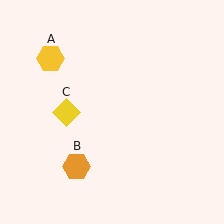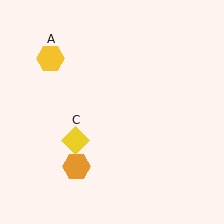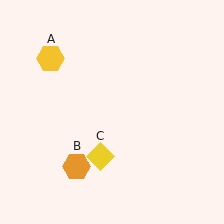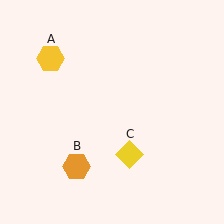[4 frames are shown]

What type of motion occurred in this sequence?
The yellow diamond (object C) rotated counterclockwise around the center of the scene.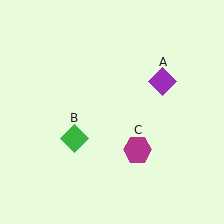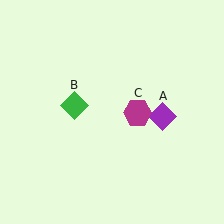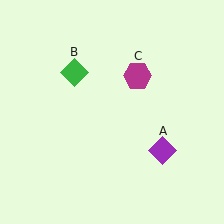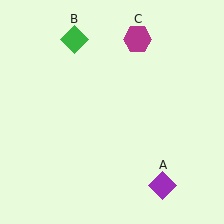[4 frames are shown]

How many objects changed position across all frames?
3 objects changed position: purple diamond (object A), green diamond (object B), magenta hexagon (object C).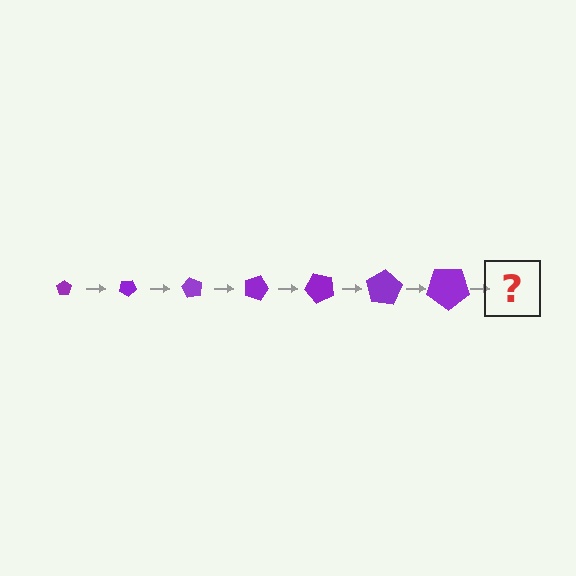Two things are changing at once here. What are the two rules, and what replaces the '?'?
The two rules are that the pentagon grows larger each step and it rotates 30 degrees each step. The '?' should be a pentagon, larger than the previous one and rotated 210 degrees from the start.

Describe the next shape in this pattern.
It should be a pentagon, larger than the previous one and rotated 210 degrees from the start.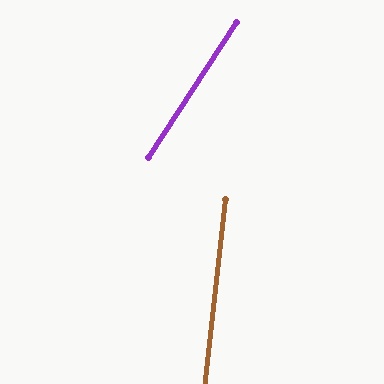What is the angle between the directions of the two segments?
Approximately 27 degrees.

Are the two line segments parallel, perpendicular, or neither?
Neither parallel nor perpendicular — they differ by about 27°.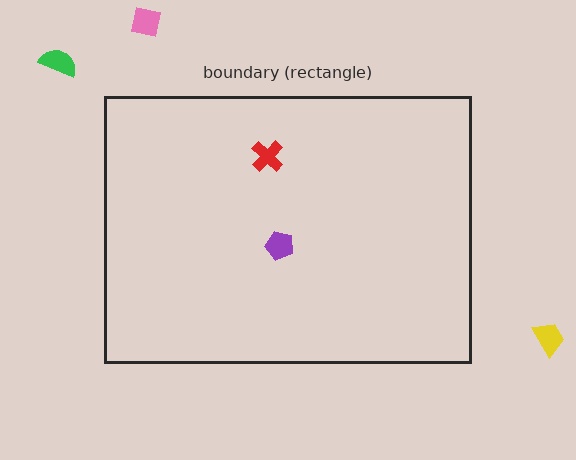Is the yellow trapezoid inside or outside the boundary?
Outside.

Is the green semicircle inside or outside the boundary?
Outside.